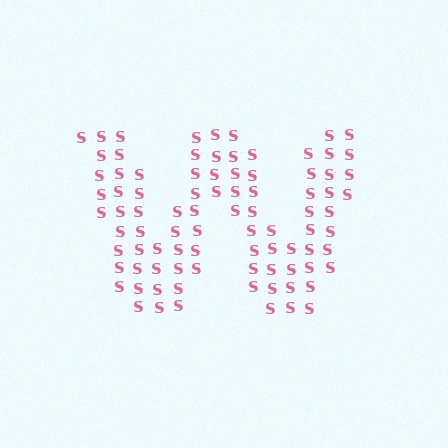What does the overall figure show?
The overall figure shows the letter W.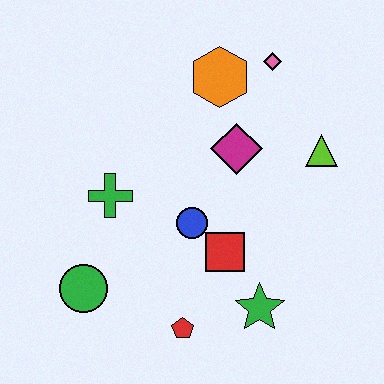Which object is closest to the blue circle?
The red square is closest to the blue circle.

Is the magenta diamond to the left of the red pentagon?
No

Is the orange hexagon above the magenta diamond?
Yes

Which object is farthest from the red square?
The pink diamond is farthest from the red square.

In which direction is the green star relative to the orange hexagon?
The green star is below the orange hexagon.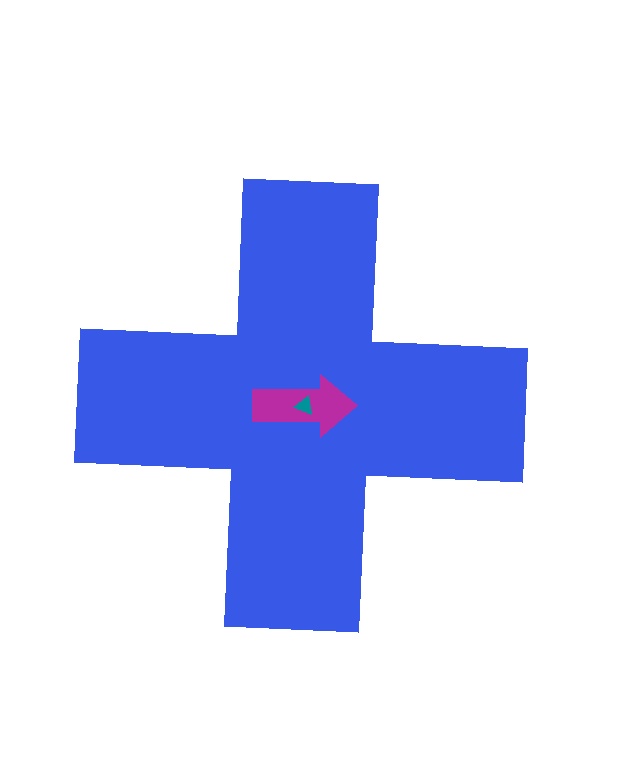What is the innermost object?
The teal triangle.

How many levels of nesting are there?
3.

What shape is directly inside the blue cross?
The magenta arrow.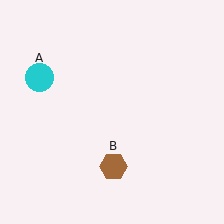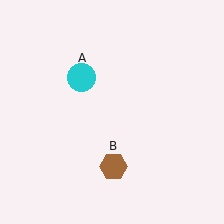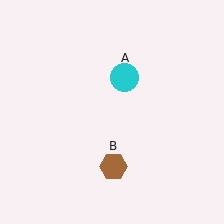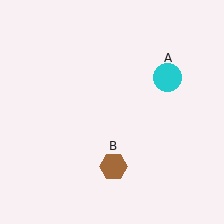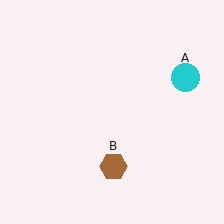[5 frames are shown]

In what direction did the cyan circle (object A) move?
The cyan circle (object A) moved right.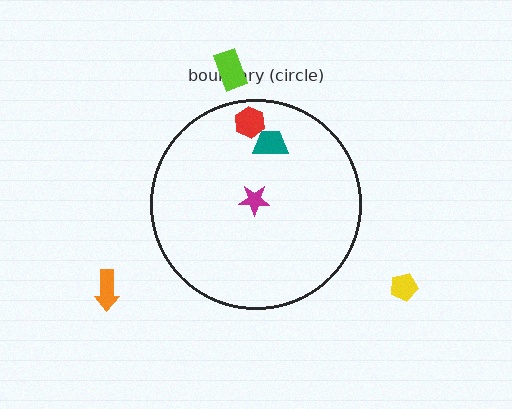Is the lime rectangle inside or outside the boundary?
Outside.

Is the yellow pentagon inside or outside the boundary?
Outside.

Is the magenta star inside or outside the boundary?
Inside.